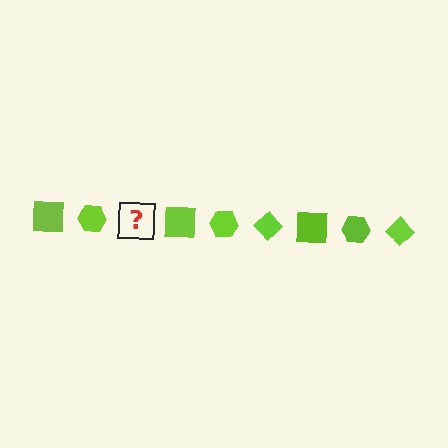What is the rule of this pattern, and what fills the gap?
The rule is that the pattern cycles through square, hexagon, diamond shapes in lime. The gap should be filled with a lime diamond.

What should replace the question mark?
The question mark should be replaced with a lime diamond.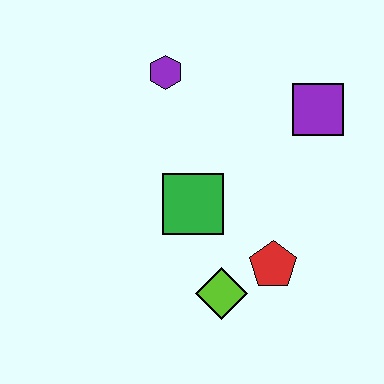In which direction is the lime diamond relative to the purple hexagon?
The lime diamond is below the purple hexagon.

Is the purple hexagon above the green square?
Yes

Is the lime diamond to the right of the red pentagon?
No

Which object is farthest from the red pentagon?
The purple hexagon is farthest from the red pentagon.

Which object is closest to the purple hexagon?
The green square is closest to the purple hexagon.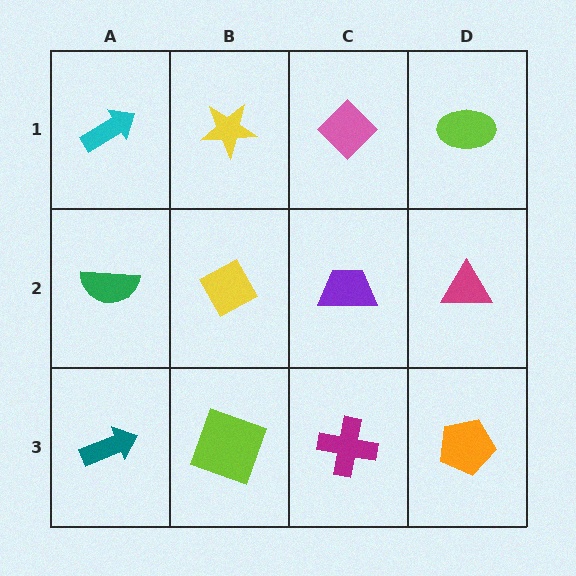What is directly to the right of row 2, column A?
A yellow diamond.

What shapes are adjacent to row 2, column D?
A lime ellipse (row 1, column D), an orange pentagon (row 3, column D), a purple trapezoid (row 2, column C).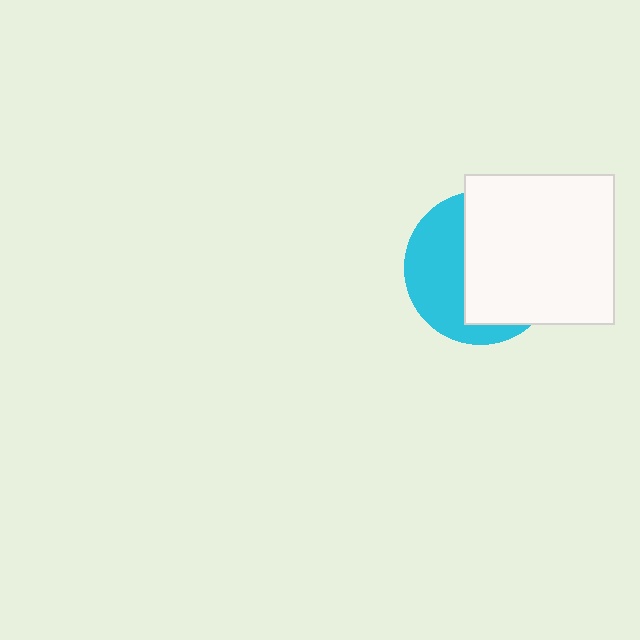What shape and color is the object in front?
The object in front is a white square.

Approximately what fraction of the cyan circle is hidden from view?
Roughly 59% of the cyan circle is hidden behind the white square.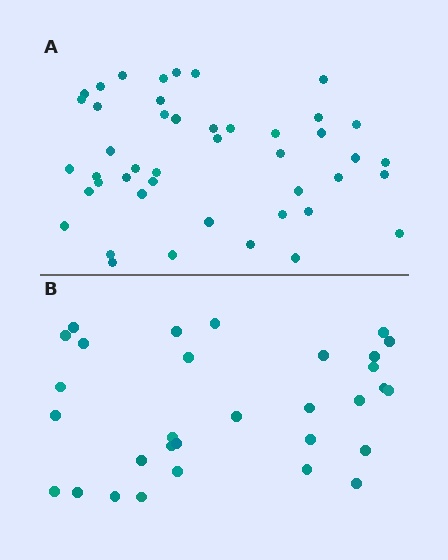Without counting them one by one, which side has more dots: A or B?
Region A (the top region) has more dots.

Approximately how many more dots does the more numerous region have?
Region A has approximately 15 more dots than region B.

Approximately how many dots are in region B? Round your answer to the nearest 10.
About 30 dots. (The exact count is 31, which rounds to 30.)